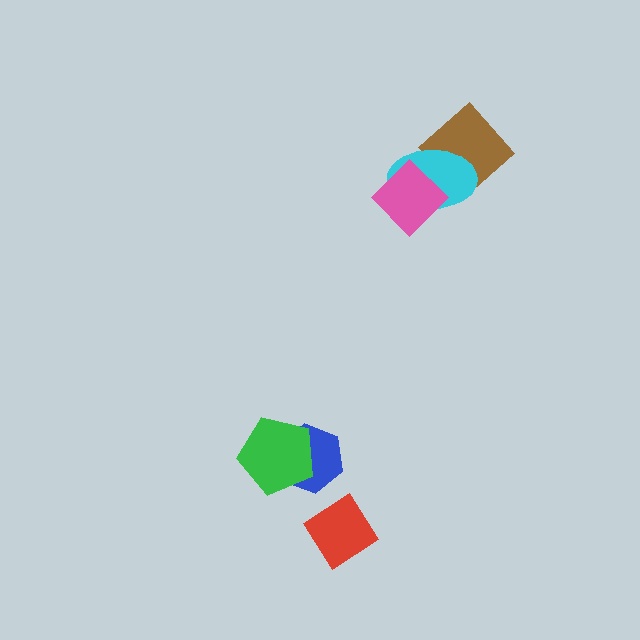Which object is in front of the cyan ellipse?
The pink diamond is in front of the cyan ellipse.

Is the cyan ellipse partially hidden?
Yes, it is partially covered by another shape.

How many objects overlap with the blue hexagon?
1 object overlaps with the blue hexagon.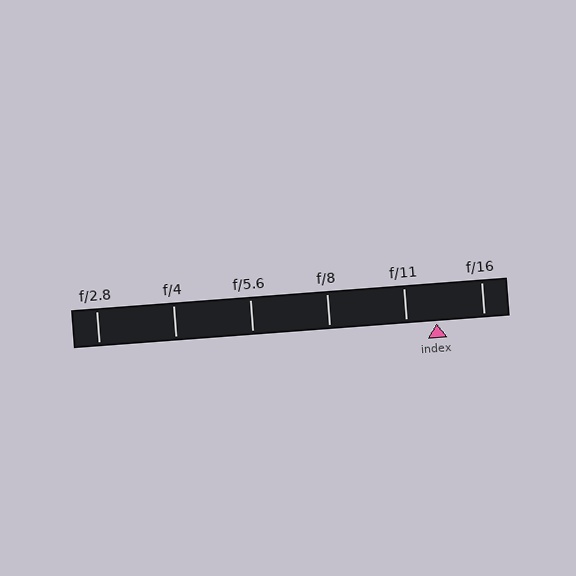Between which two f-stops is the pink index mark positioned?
The index mark is between f/11 and f/16.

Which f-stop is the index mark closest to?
The index mark is closest to f/11.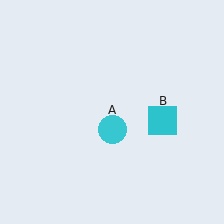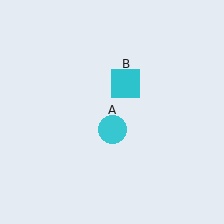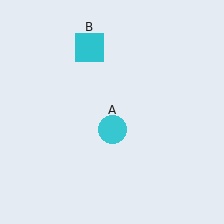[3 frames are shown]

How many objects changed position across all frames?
1 object changed position: cyan square (object B).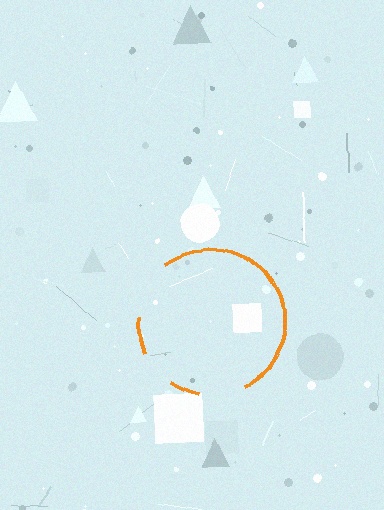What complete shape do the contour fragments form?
The contour fragments form a circle.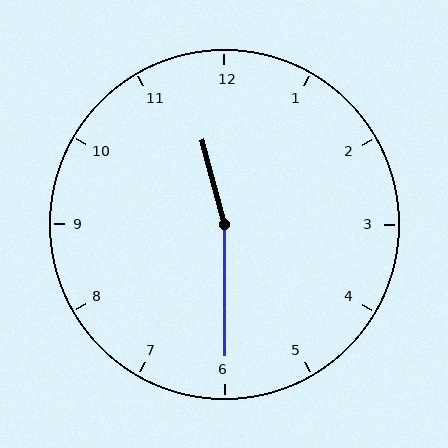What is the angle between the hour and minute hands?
Approximately 165 degrees.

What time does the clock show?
11:30.